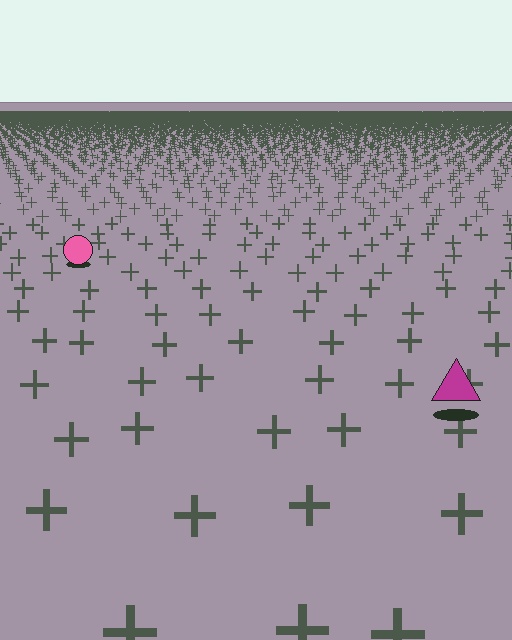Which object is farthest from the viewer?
The pink circle is farthest from the viewer. It appears smaller and the ground texture around it is denser.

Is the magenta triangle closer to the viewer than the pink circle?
Yes. The magenta triangle is closer — you can tell from the texture gradient: the ground texture is coarser near it.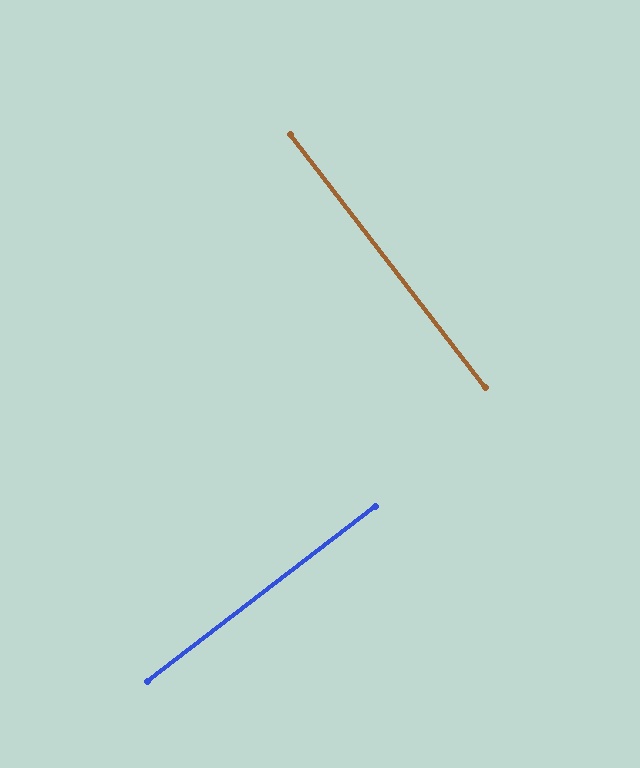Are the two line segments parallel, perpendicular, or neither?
Perpendicular — they meet at approximately 90°.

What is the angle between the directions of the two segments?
Approximately 90 degrees.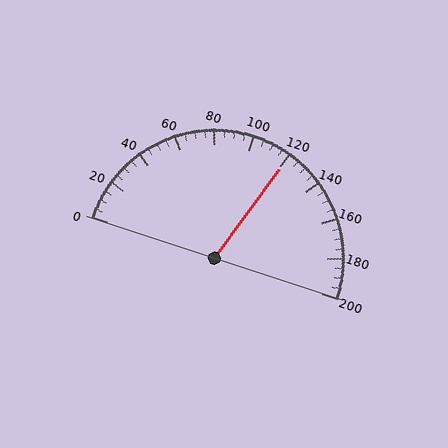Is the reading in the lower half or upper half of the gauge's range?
The reading is in the upper half of the range (0 to 200).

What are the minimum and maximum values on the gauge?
The gauge ranges from 0 to 200.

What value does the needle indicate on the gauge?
The needle indicates approximately 120.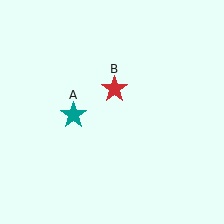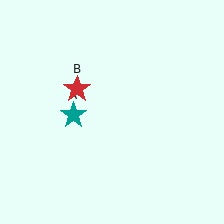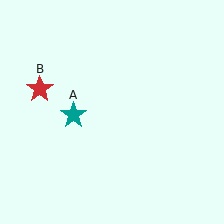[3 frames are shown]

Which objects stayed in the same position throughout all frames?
Teal star (object A) remained stationary.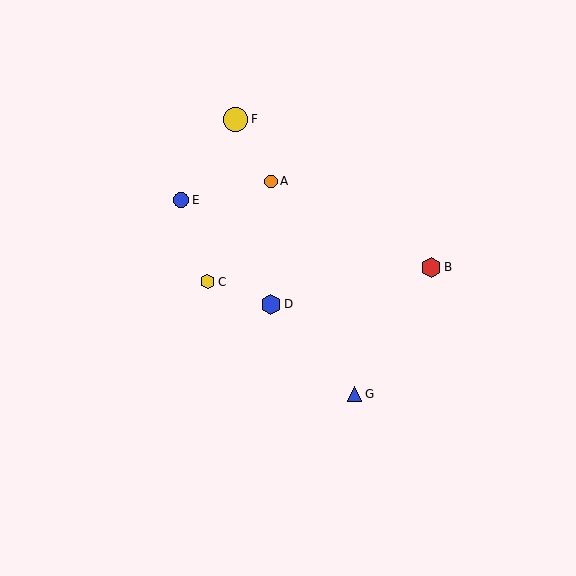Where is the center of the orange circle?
The center of the orange circle is at (271, 181).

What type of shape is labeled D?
Shape D is a blue hexagon.